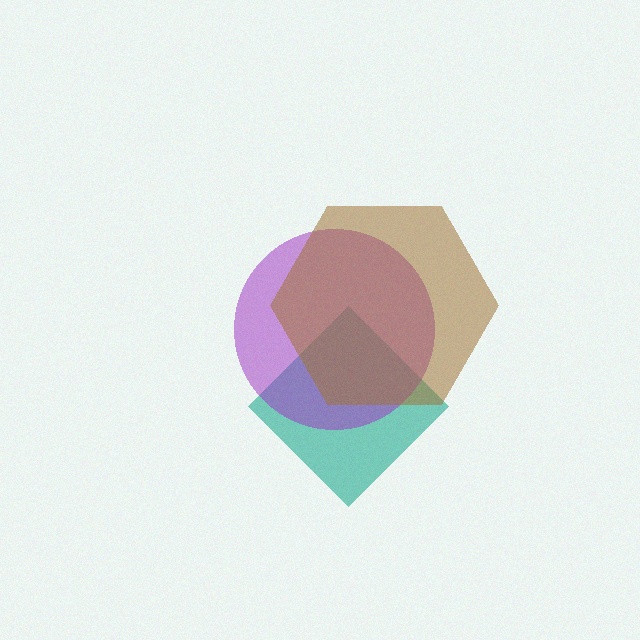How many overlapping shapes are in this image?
There are 3 overlapping shapes in the image.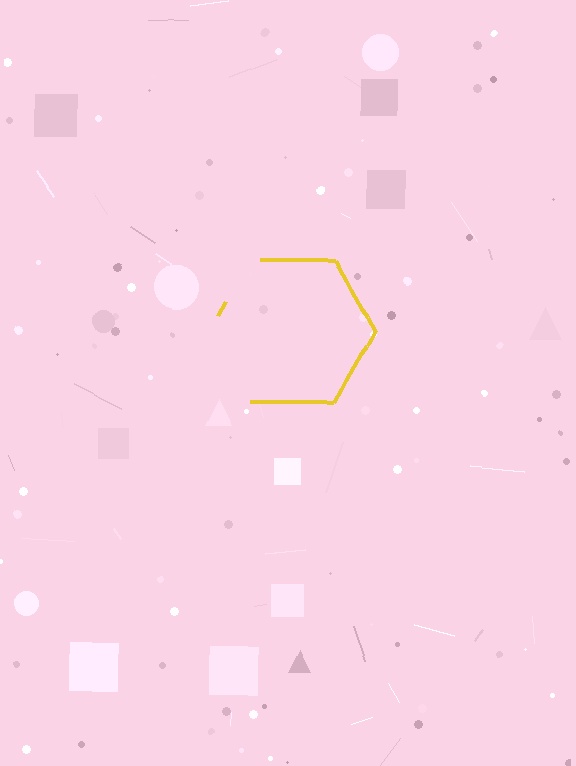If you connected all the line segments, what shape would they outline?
They would outline a hexagon.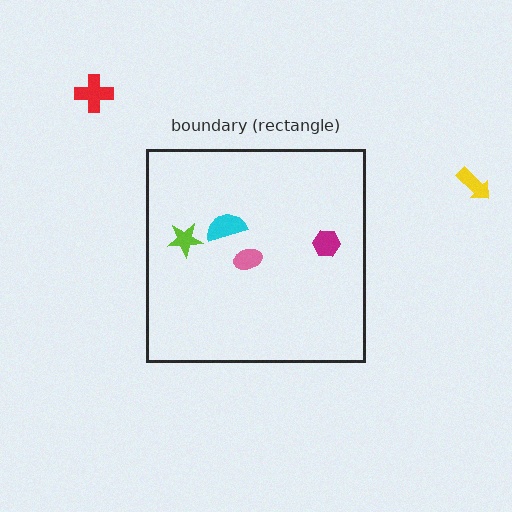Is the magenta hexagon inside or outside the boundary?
Inside.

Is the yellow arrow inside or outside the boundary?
Outside.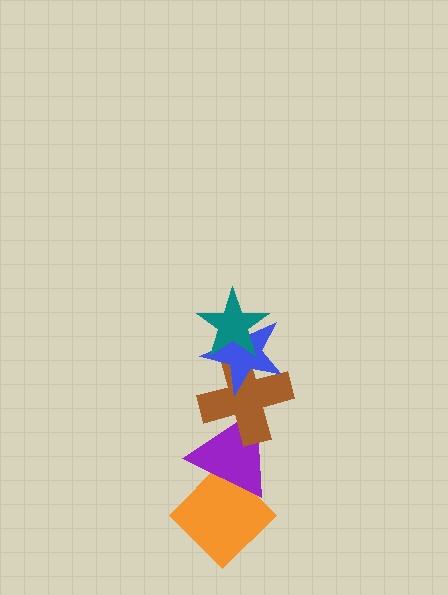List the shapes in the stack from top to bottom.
From top to bottom: the teal star, the blue star, the brown cross, the purple triangle, the orange diamond.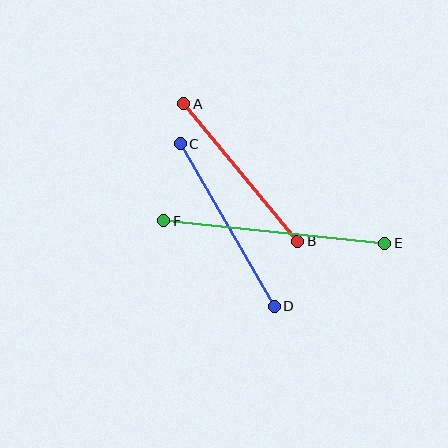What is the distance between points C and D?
The distance is approximately 188 pixels.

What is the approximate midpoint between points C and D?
The midpoint is at approximately (227, 225) pixels.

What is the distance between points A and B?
The distance is approximately 179 pixels.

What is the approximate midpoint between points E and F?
The midpoint is at approximately (274, 232) pixels.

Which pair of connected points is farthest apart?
Points E and F are farthest apart.